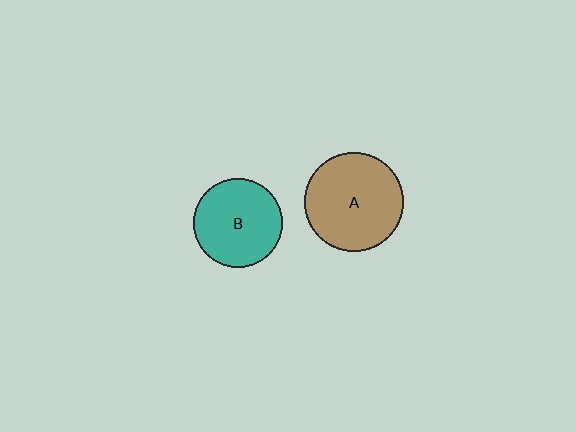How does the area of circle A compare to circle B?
Approximately 1.2 times.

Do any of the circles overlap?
No, none of the circles overlap.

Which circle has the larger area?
Circle A (brown).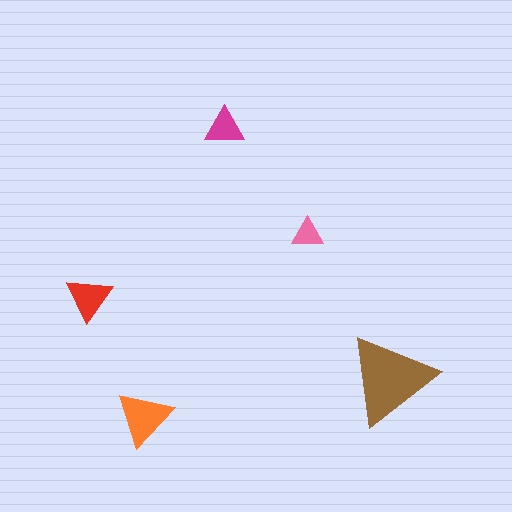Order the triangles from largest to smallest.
the brown one, the orange one, the red one, the magenta one, the pink one.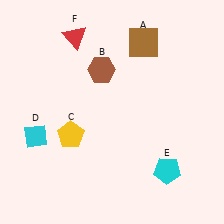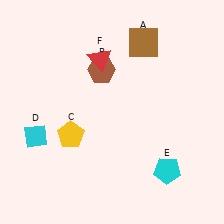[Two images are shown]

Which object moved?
The red triangle (F) moved right.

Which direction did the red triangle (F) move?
The red triangle (F) moved right.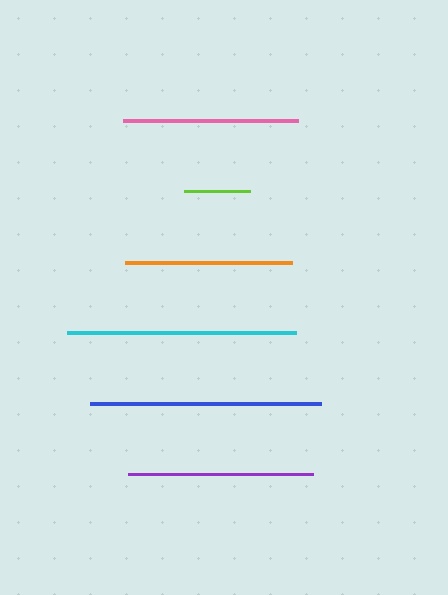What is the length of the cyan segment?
The cyan segment is approximately 229 pixels long.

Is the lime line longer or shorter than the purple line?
The purple line is longer than the lime line.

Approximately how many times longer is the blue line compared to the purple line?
The blue line is approximately 1.2 times the length of the purple line.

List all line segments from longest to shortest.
From longest to shortest: blue, cyan, purple, pink, orange, lime.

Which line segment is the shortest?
The lime line is the shortest at approximately 67 pixels.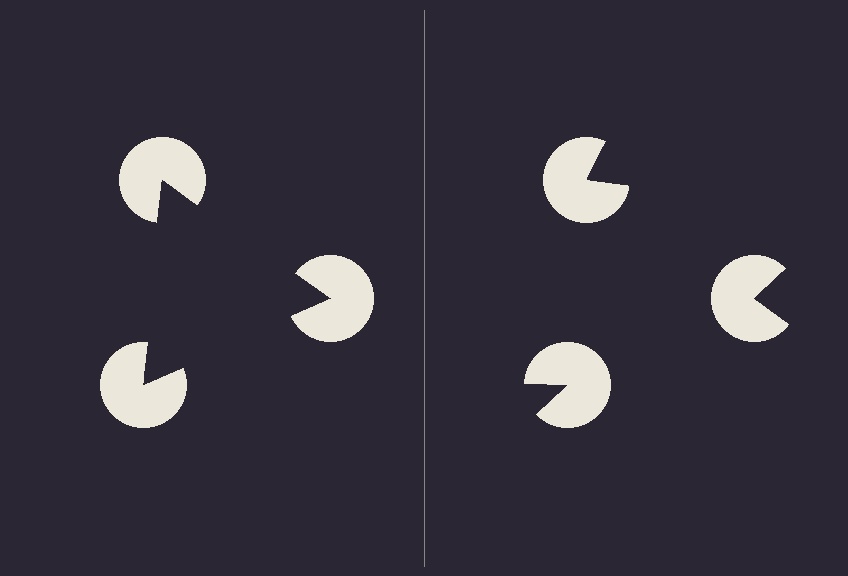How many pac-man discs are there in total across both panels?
6 — 3 on each side.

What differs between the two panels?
The pac-man discs are positioned identically on both sides; only the wedge orientations differ. On the left they align to a triangle; on the right they are misaligned.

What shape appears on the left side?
An illusory triangle.